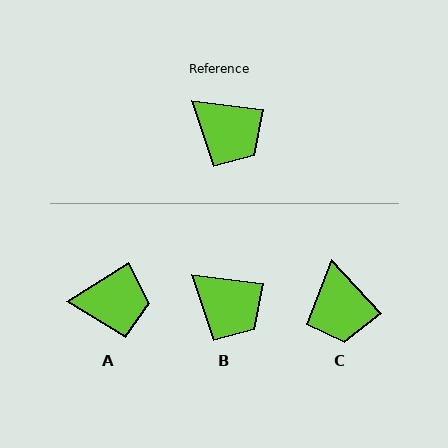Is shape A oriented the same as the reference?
No, it is off by about 40 degrees.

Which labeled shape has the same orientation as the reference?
B.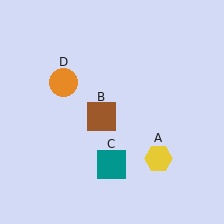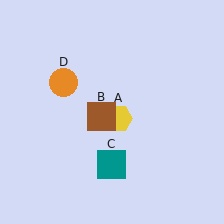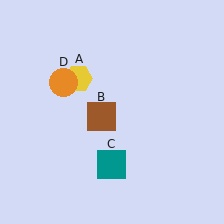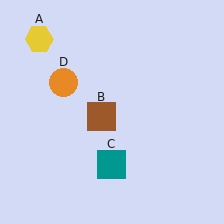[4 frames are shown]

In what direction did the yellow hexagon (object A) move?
The yellow hexagon (object A) moved up and to the left.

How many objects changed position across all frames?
1 object changed position: yellow hexagon (object A).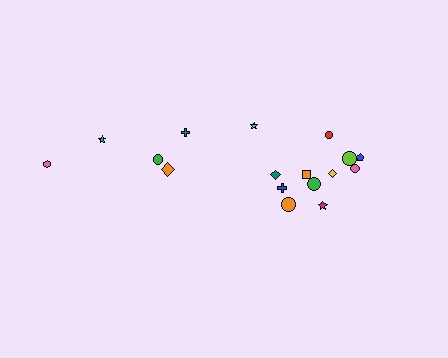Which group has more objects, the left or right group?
The right group.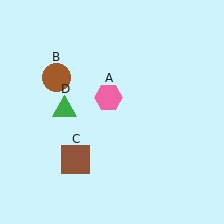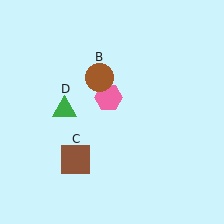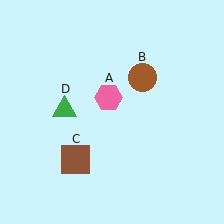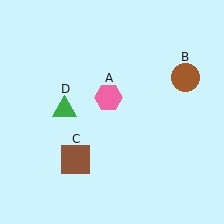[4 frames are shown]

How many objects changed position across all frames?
1 object changed position: brown circle (object B).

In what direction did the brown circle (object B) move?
The brown circle (object B) moved right.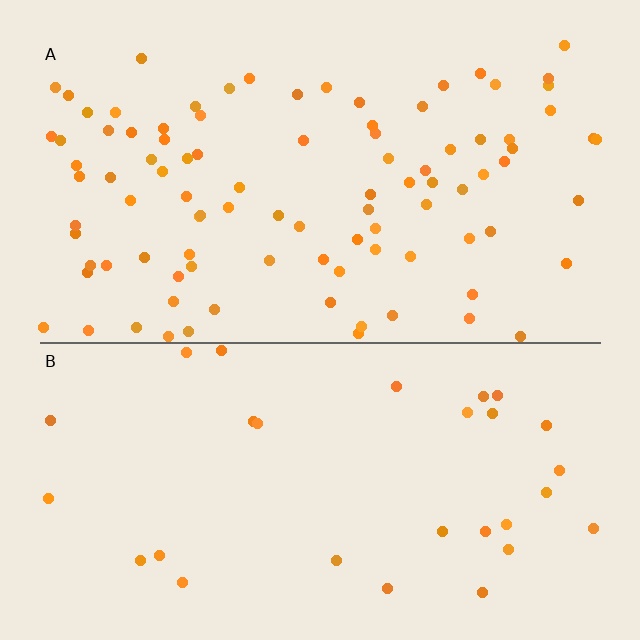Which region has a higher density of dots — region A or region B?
A (the top).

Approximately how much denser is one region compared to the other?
Approximately 3.2× — region A over region B.